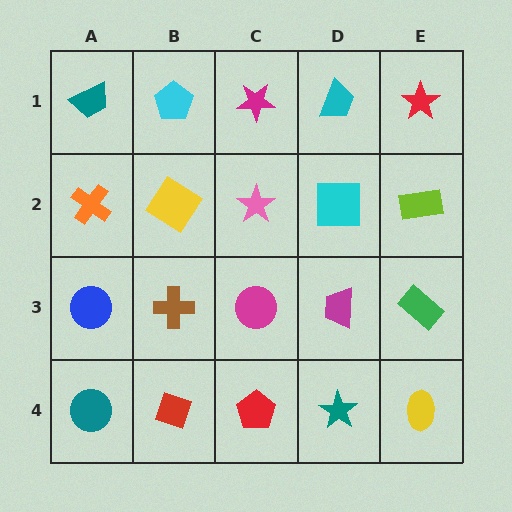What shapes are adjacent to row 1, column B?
A yellow diamond (row 2, column B), a teal trapezoid (row 1, column A), a magenta star (row 1, column C).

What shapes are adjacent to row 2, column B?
A cyan pentagon (row 1, column B), a brown cross (row 3, column B), an orange cross (row 2, column A), a pink star (row 2, column C).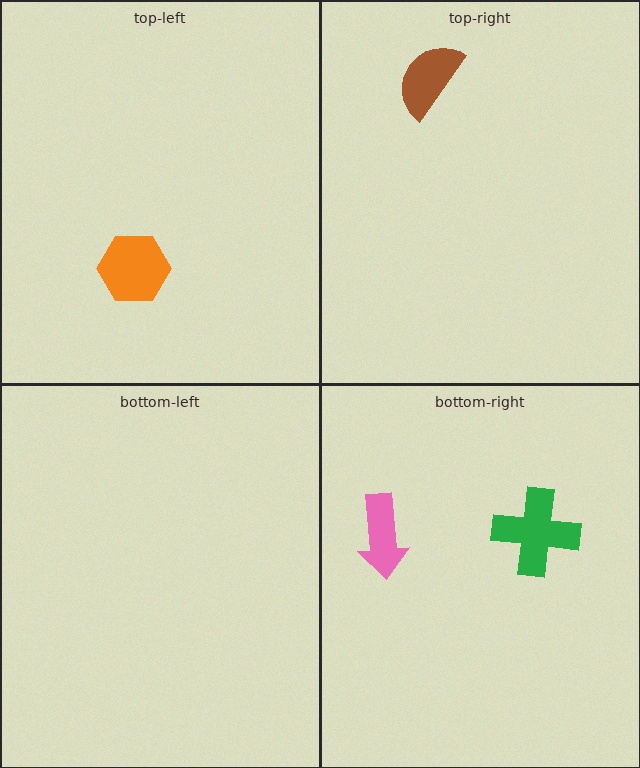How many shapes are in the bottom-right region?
2.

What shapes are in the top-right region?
The brown semicircle.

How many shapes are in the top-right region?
1.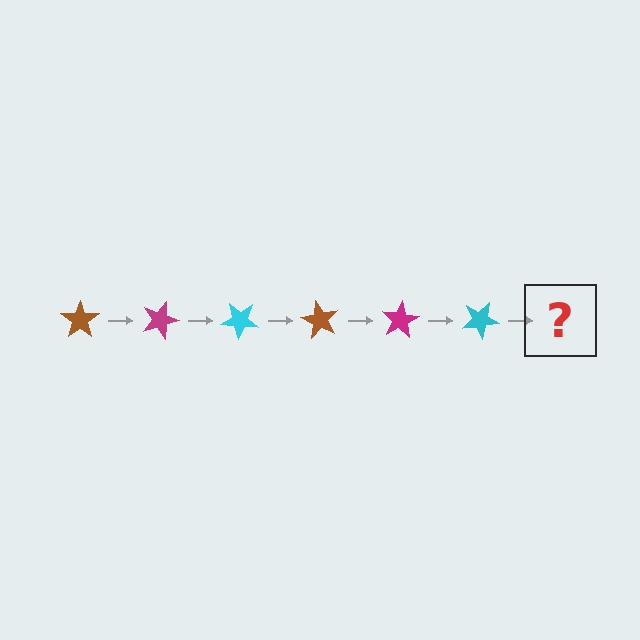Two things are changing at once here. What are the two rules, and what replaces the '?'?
The two rules are that it rotates 20 degrees each step and the color cycles through brown, magenta, and cyan. The '?' should be a brown star, rotated 120 degrees from the start.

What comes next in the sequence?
The next element should be a brown star, rotated 120 degrees from the start.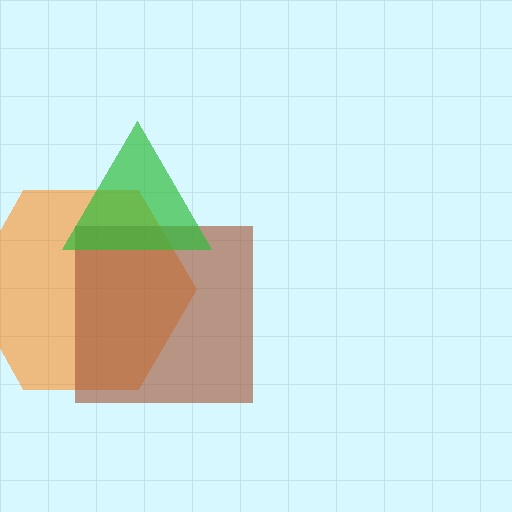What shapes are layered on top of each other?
The layered shapes are: an orange hexagon, a brown square, a green triangle.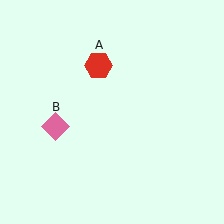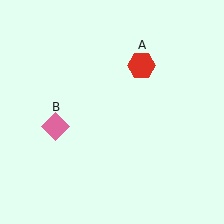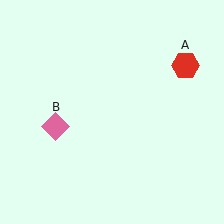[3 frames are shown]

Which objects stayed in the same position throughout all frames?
Pink diamond (object B) remained stationary.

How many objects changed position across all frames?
1 object changed position: red hexagon (object A).